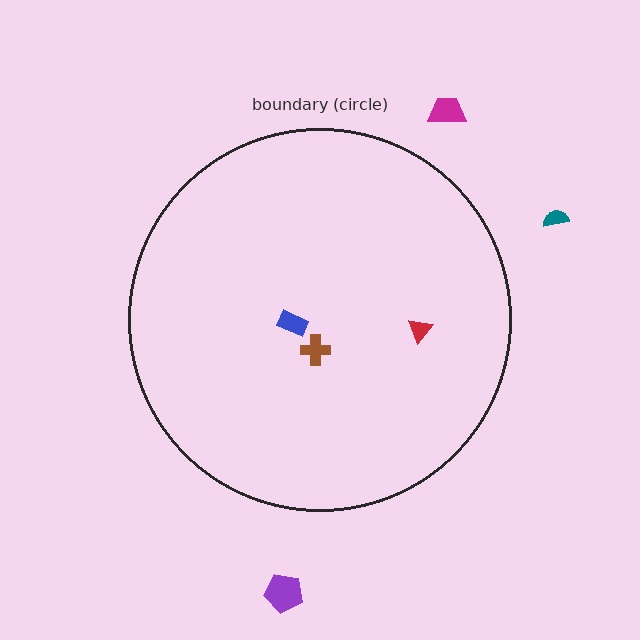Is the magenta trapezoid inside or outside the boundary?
Outside.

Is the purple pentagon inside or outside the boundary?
Outside.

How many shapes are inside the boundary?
3 inside, 3 outside.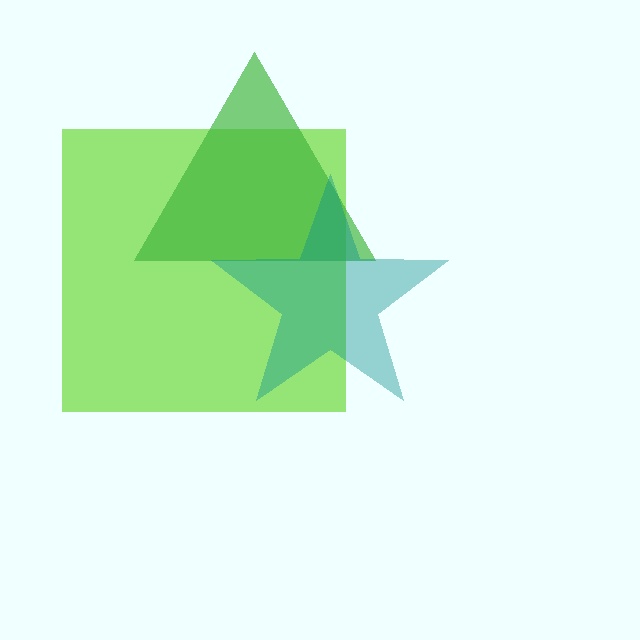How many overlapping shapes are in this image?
There are 3 overlapping shapes in the image.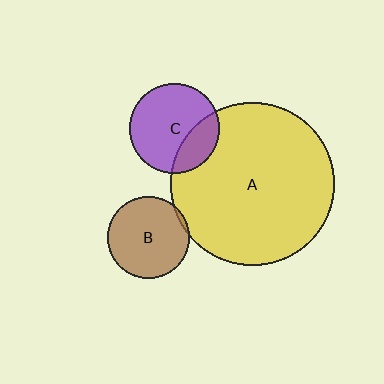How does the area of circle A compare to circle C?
Approximately 3.3 times.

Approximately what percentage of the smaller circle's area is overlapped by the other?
Approximately 25%.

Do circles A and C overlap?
Yes.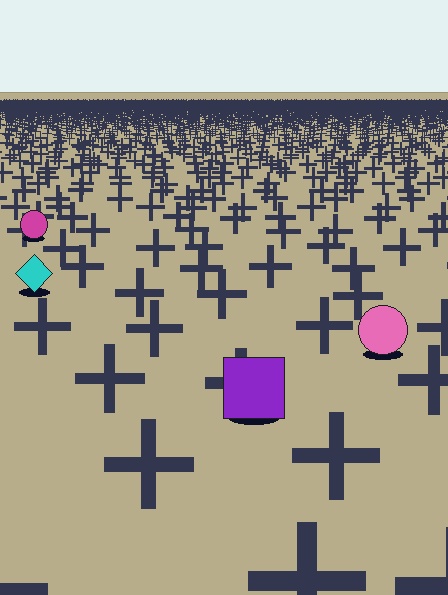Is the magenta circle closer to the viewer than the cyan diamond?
No. The cyan diamond is closer — you can tell from the texture gradient: the ground texture is coarser near it.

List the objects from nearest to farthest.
From nearest to farthest: the purple square, the pink circle, the cyan diamond, the magenta circle.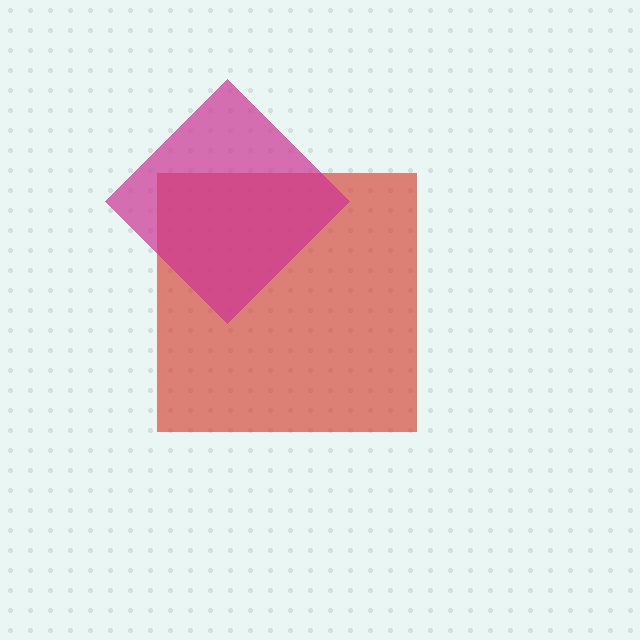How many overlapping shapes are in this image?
There are 2 overlapping shapes in the image.